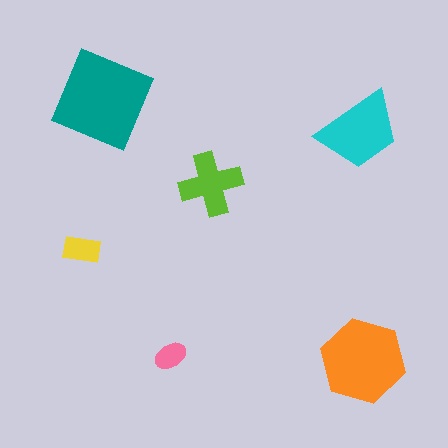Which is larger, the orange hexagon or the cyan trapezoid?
The orange hexagon.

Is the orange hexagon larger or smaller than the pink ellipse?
Larger.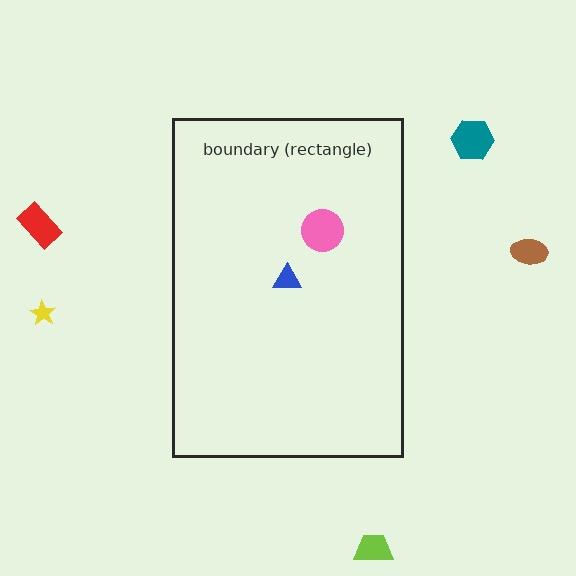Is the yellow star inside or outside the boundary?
Outside.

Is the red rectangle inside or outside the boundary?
Outside.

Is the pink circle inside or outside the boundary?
Inside.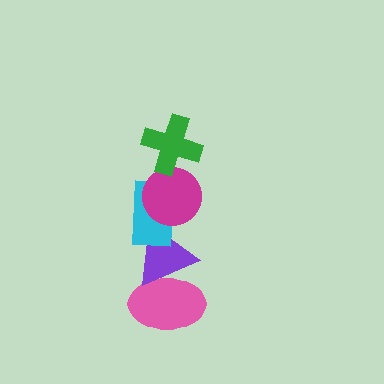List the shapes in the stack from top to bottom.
From top to bottom: the green cross, the magenta circle, the cyan rectangle, the purple triangle, the pink ellipse.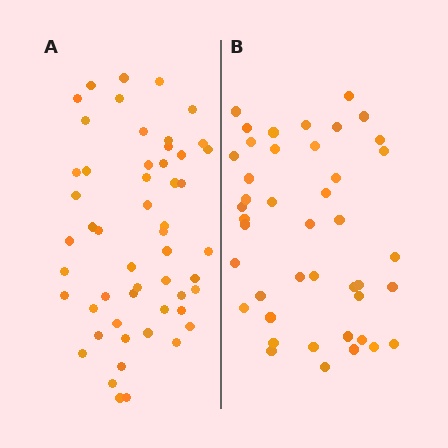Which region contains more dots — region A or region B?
Region A (the left region) has more dots.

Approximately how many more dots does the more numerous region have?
Region A has roughly 10 or so more dots than region B.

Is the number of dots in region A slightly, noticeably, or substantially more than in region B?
Region A has only slightly more — the two regions are fairly close. The ratio is roughly 1.2 to 1.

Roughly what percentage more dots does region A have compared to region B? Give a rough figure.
About 25% more.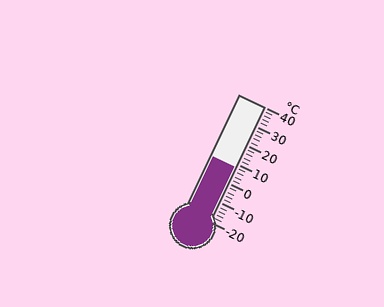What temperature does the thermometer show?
The thermometer shows approximately 8°C.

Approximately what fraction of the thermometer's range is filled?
The thermometer is filled to approximately 45% of its range.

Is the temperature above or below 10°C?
The temperature is below 10°C.